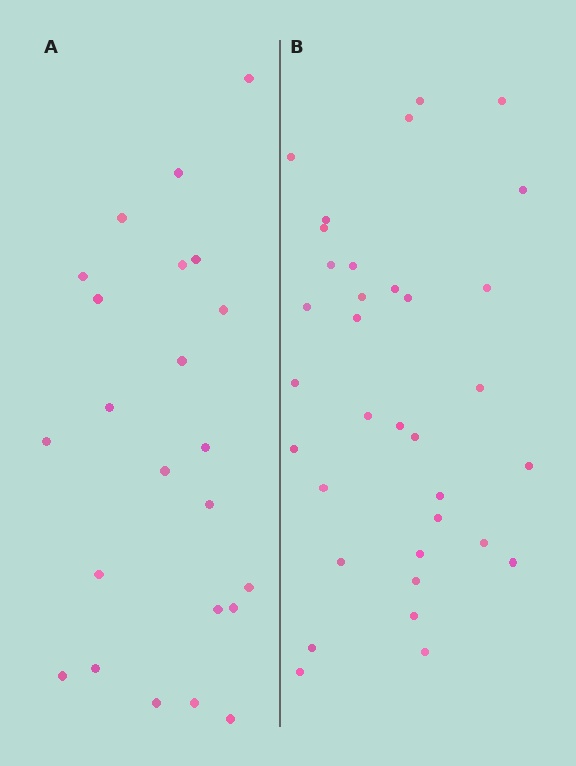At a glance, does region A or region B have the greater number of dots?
Region B (the right region) has more dots.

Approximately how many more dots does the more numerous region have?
Region B has roughly 12 or so more dots than region A.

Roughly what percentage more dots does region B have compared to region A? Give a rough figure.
About 50% more.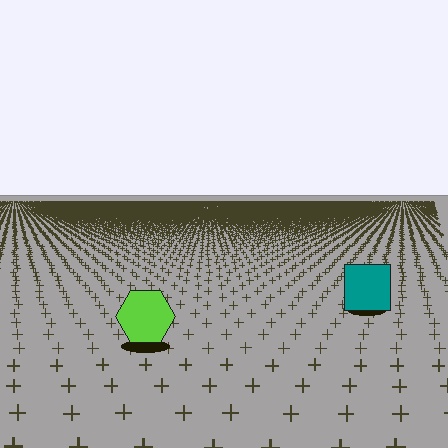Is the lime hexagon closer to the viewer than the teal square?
Yes. The lime hexagon is closer — you can tell from the texture gradient: the ground texture is coarser near it.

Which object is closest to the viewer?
The lime hexagon is closest. The texture marks near it are larger and more spread out.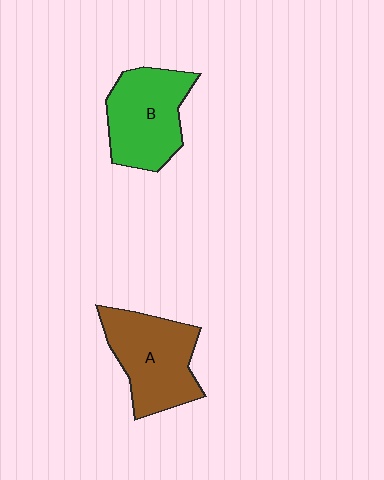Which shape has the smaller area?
Shape B (green).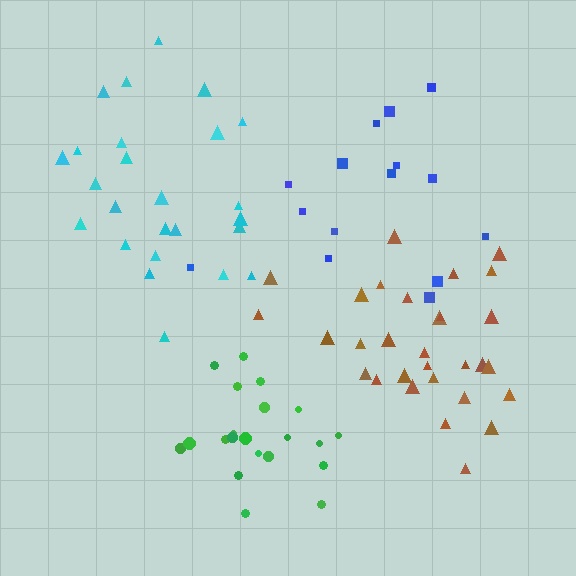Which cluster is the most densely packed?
Green.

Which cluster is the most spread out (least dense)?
Blue.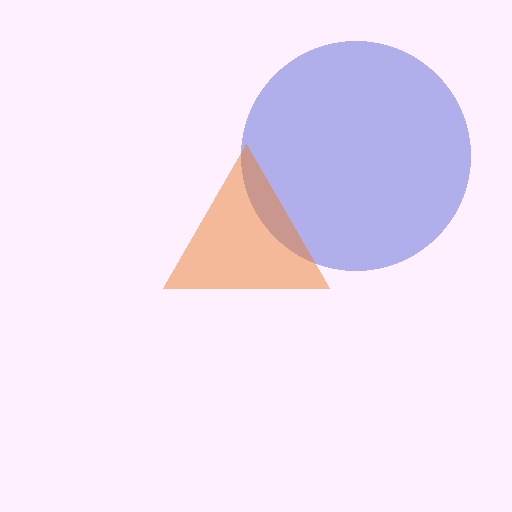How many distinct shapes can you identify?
There are 2 distinct shapes: a blue circle, an orange triangle.